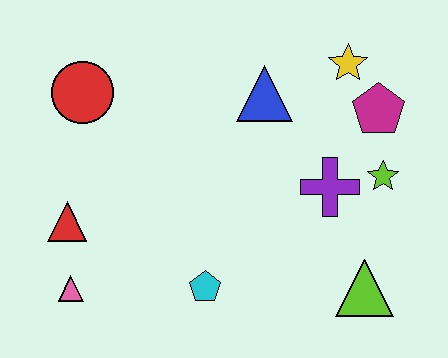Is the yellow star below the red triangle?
No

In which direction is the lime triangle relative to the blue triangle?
The lime triangle is below the blue triangle.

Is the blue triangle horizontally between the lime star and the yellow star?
No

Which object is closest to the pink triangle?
The red triangle is closest to the pink triangle.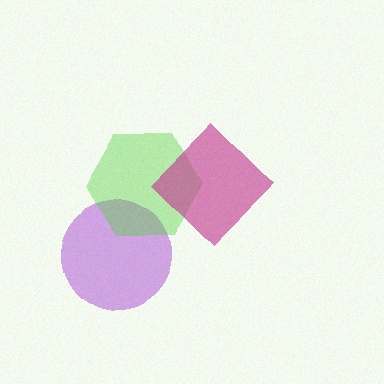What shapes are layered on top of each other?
The layered shapes are: a purple circle, a lime hexagon, a magenta diamond.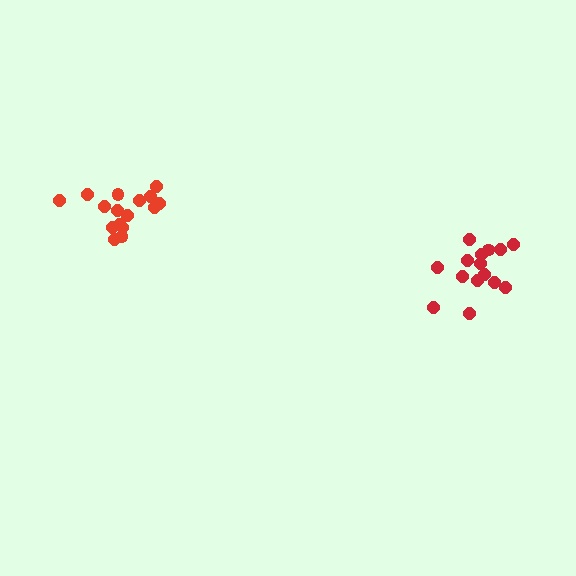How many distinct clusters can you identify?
There are 2 distinct clusters.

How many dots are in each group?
Group 1: 16 dots, Group 2: 15 dots (31 total).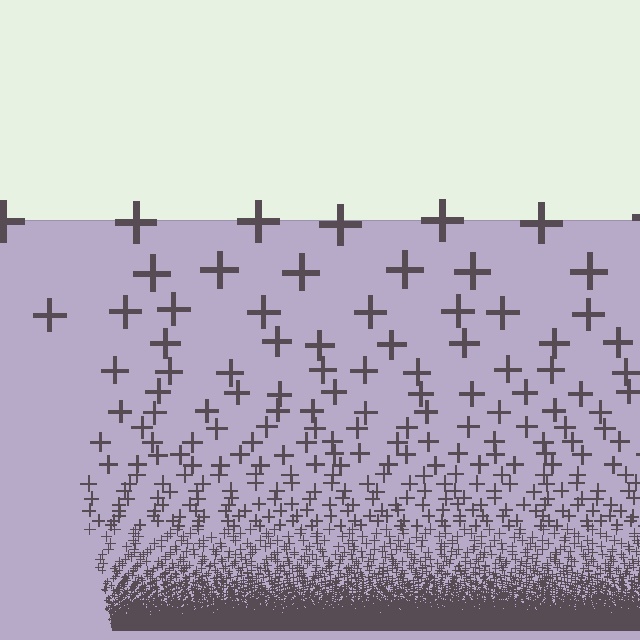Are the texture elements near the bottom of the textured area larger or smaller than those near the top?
Smaller. The gradient is inverted — elements near the bottom are smaller and denser.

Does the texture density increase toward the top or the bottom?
Density increases toward the bottom.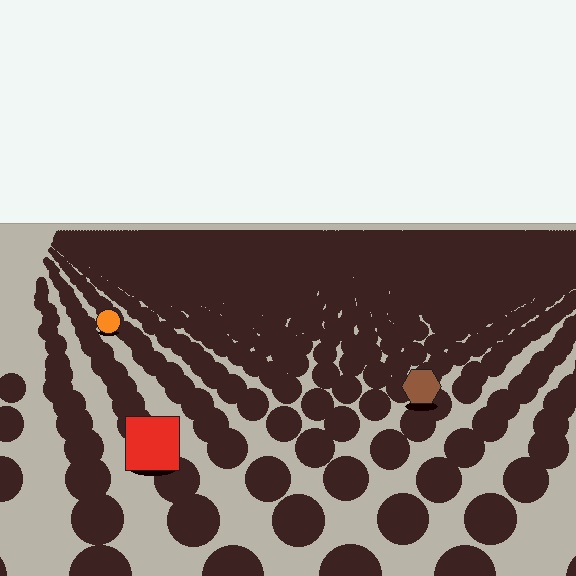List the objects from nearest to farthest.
From nearest to farthest: the red square, the brown hexagon, the orange circle.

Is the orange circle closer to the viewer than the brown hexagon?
No. The brown hexagon is closer — you can tell from the texture gradient: the ground texture is coarser near it.